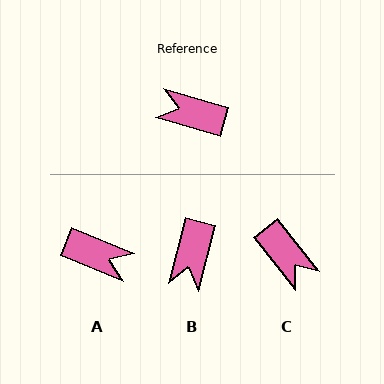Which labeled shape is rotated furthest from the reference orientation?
A, about 174 degrees away.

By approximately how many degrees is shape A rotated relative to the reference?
Approximately 174 degrees counter-clockwise.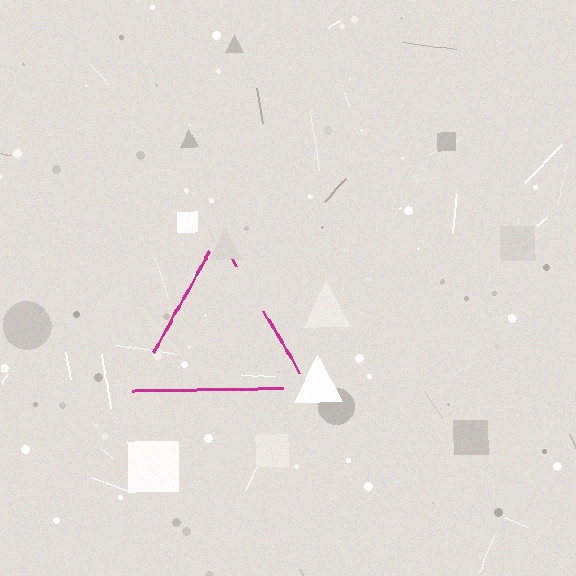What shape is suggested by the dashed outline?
The dashed outline suggests a triangle.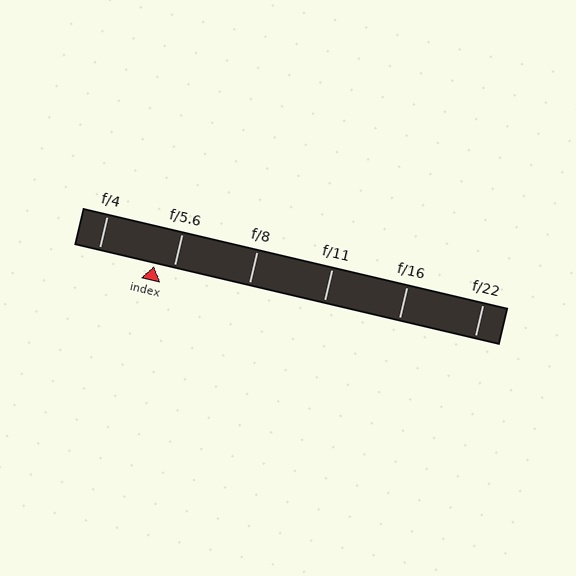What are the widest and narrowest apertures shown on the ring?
The widest aperture shown is f/4 and the narrowest is f/22.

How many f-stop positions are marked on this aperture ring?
There are 6 f-stop positions marked.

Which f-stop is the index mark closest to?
The index mark is closest to f/5.6.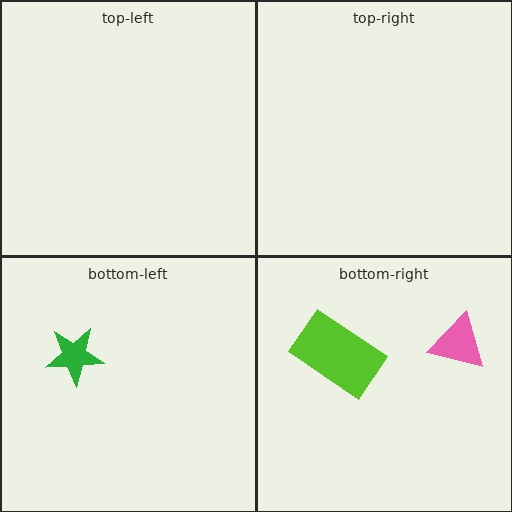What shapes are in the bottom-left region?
The green star.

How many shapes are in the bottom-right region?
2.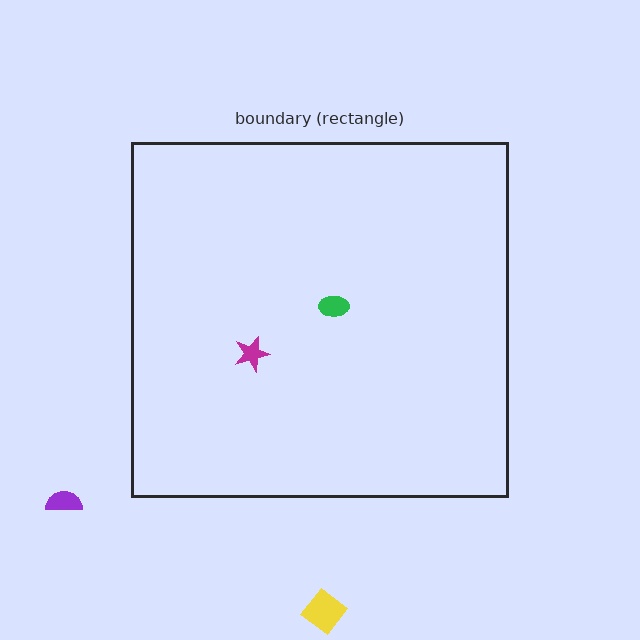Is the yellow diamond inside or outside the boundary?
Outside.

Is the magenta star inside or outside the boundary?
Inside.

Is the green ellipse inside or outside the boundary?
Inside.